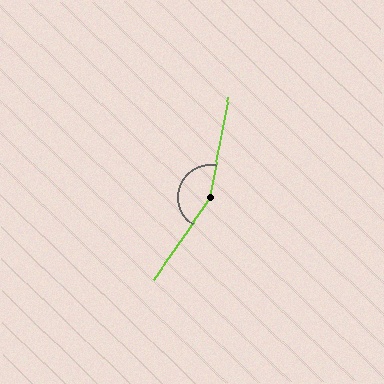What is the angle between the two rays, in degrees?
Approximately 157 degrees.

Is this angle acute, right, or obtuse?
It is obtuse.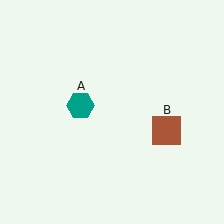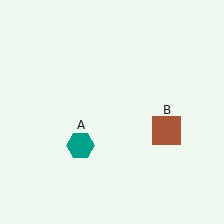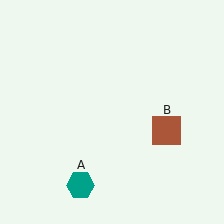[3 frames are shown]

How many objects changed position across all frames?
1 object changed position: teal hexagon (object A).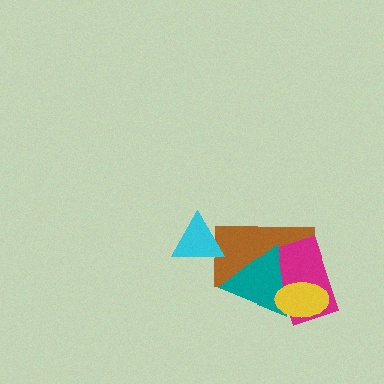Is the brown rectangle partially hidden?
Yes, it is partially covered by another shape.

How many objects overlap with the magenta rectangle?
3 objects overlap with the magenta rectangle.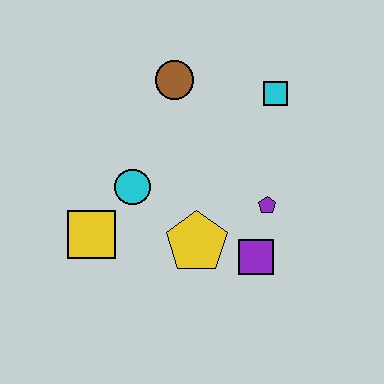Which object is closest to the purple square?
The purple pentagon is closest to the purple square.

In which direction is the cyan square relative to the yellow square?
The cyan square is to the right of the yellow square.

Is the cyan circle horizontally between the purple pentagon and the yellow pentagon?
No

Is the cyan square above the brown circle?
No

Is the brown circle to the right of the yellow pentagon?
No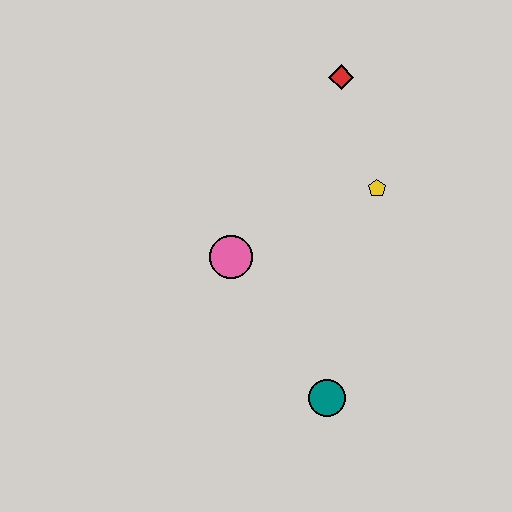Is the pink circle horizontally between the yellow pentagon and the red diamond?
No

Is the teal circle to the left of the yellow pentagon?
Yes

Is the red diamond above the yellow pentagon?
Yes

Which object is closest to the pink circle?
The yellow pentagon is closest to the pink circle.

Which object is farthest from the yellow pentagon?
The teal circle is farthest from the yellow pentagon.